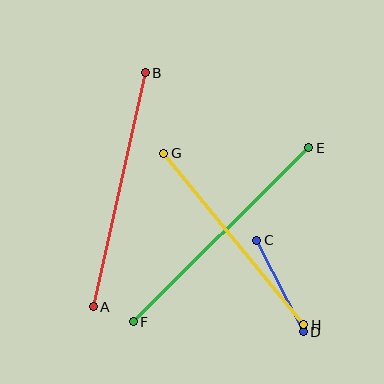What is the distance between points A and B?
The distance is approximately 240 pixels.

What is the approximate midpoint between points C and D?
The midpoint is at approximately (280, 286) pixels.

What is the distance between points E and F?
The distance is approximately 247 pixels.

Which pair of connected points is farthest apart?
Points E and F are farthest apart.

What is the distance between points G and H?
The distance is approximately 221 pixels.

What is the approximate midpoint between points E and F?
The midpoint is at approximately (221, 235) pixels.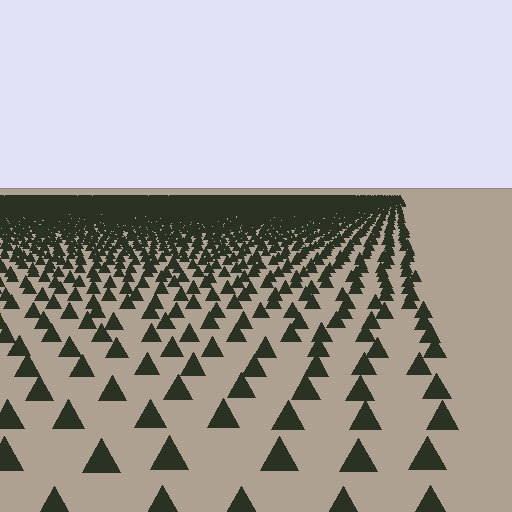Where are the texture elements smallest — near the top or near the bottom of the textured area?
Near the top.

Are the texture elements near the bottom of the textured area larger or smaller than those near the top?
Larger. Near the bottom, elements are closer to the viewer and appear at a bigger on-screen size.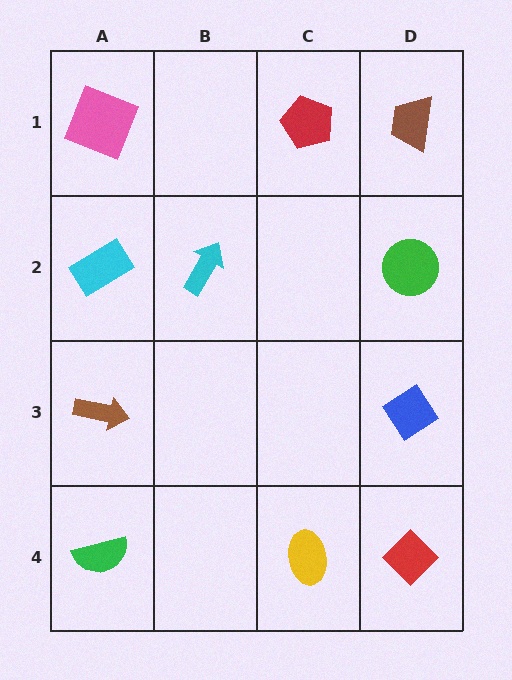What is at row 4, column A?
A green semicircle.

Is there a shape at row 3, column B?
No, that cell is empty.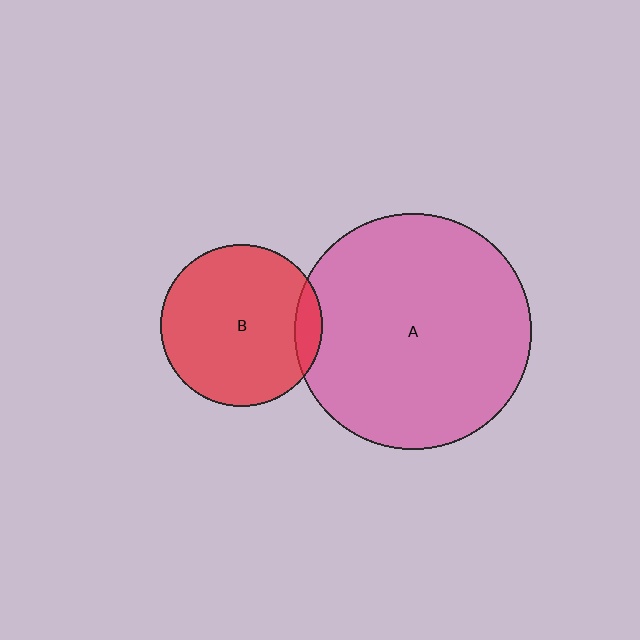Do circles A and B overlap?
Yes.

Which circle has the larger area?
Circle A (pink).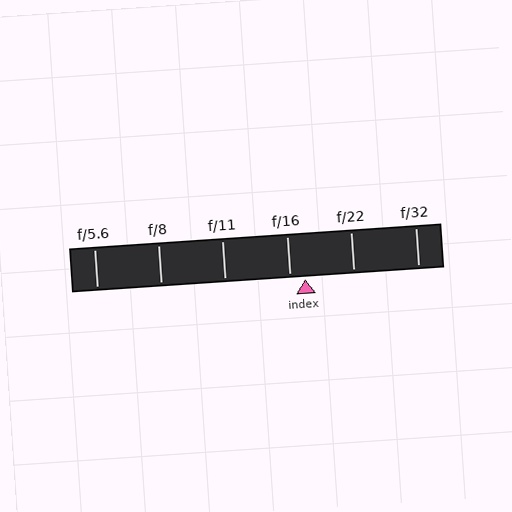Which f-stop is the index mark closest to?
The index mark is closest to f/16.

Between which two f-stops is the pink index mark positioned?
The index mark is between f/16 and f/22.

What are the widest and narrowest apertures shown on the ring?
The widest aperture shown is f/5.6 and the narrowest is f/32.